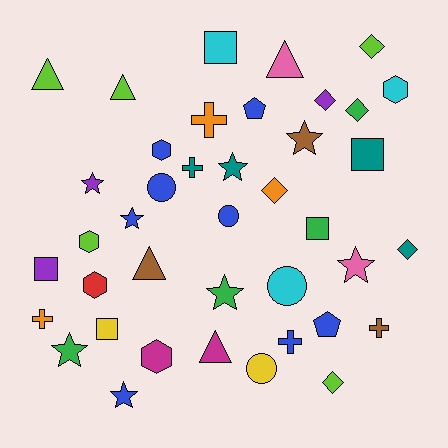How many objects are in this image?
There are 40 objects.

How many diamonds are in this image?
There are 6 diamonds.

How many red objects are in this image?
There is 1 red object.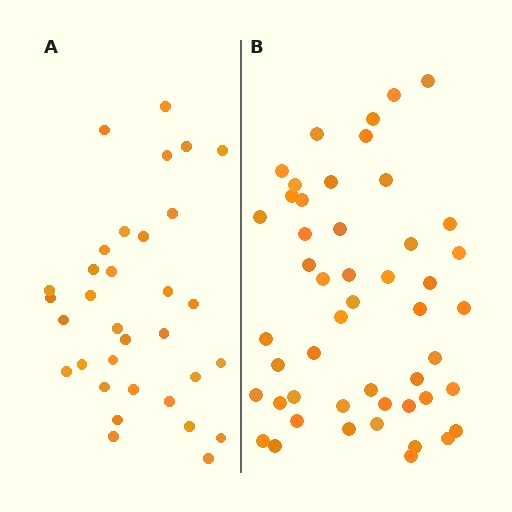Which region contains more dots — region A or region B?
Region B (the right region) has more dots.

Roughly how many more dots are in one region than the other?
Region B has approximately 15 more dots than region A.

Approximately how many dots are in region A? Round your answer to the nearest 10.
About 30 dots. (The exact count is 33, which rounds to 30.)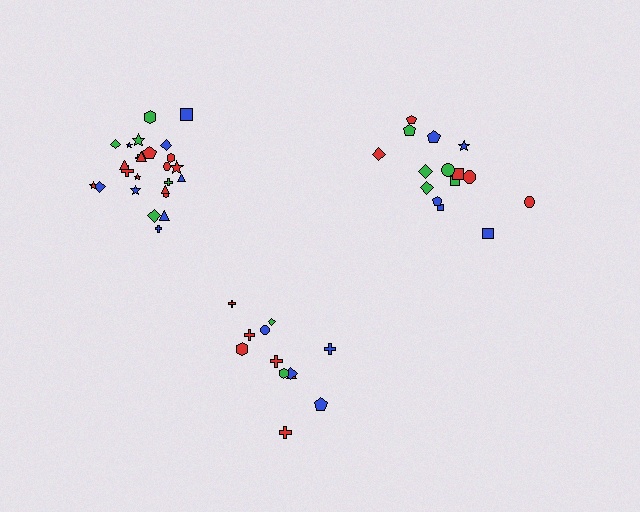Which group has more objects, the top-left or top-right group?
The top-left group.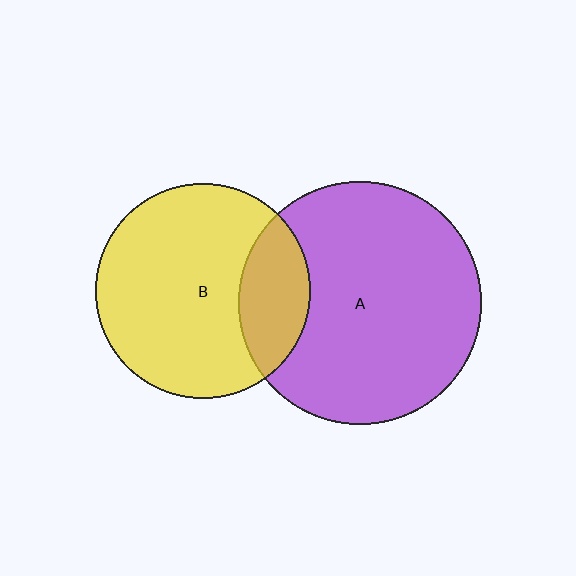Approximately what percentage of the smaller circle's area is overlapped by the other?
Approximately 20%.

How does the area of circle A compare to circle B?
Approximately 1.3 times.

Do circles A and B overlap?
Yes.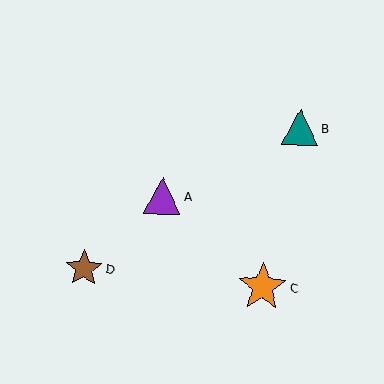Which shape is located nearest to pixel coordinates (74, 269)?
The brown star (labeled D) at (84, 269) is nearest to that location.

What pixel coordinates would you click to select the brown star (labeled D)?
Click at (84, 269) to select the brown star D.